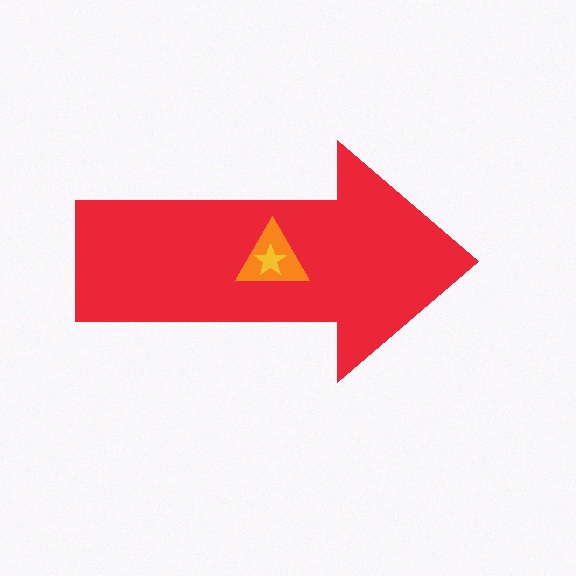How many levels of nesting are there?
3.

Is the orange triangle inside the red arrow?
Yes.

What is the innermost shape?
The yellow star.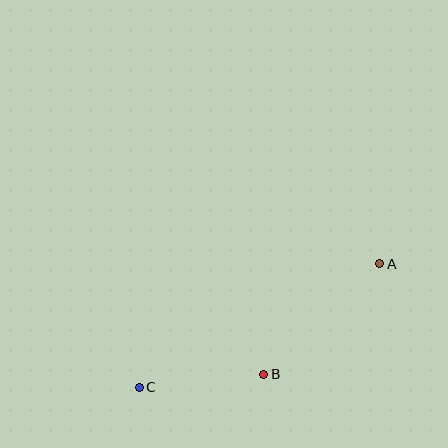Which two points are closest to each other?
Points B and C are closest to each other.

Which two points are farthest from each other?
Points A and C are farthest from each other.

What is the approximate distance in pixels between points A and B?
The distance between A and B is approximately 160 pixels.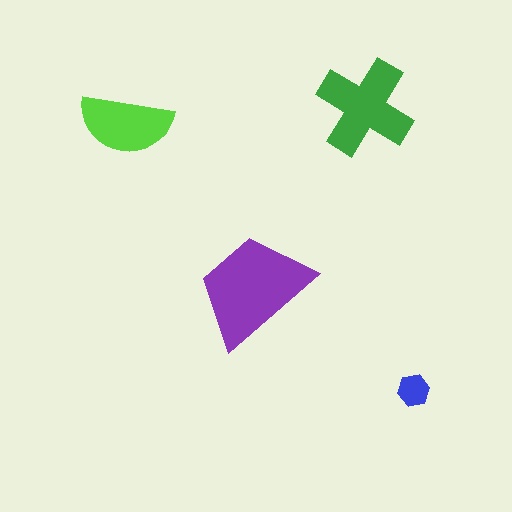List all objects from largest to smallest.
The purple trapezoid, the green cross, the lime semicircle, the blue hexagon.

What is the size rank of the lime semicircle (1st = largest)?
3rd.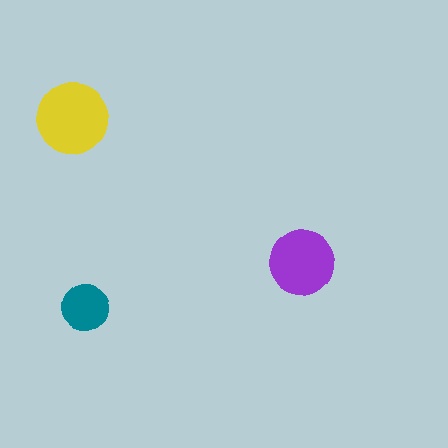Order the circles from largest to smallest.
the yellow one, the purple one, the teal one.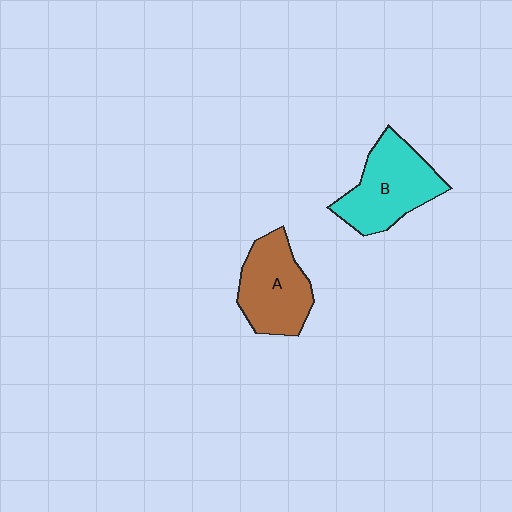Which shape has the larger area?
Shape B (cyan).